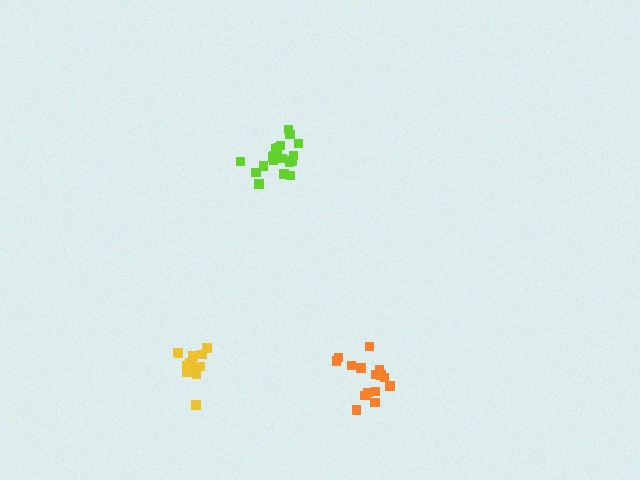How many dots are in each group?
Group 1: 15 dots, Group 2: 20 dots, Group 3: 15 dots (50 total).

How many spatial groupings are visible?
There are 3 spatial groupings.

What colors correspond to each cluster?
The clusters are colored: yellow, lime, orange.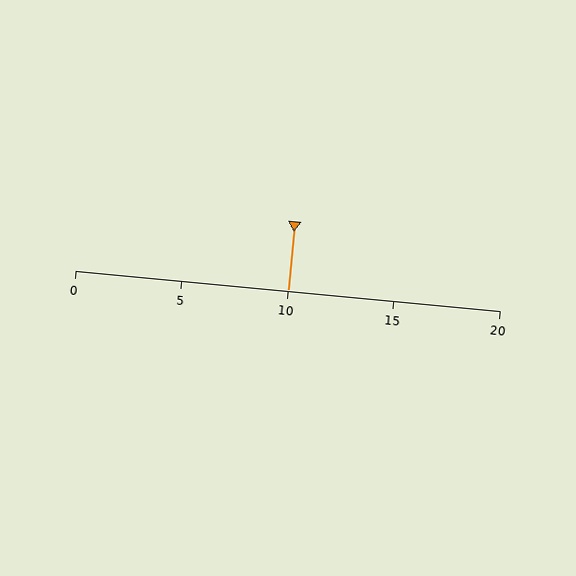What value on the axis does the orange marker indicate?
The marker indicates approximately 10.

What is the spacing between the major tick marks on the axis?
The major ticks are spaced 5 apart.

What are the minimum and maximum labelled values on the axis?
The axis runs from 0 to 20.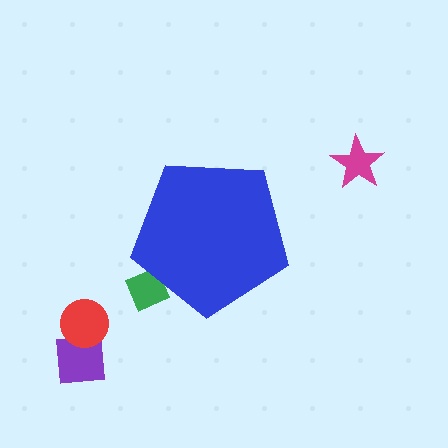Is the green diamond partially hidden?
Yes, the green diamond is partially hidden behind the blue pentagon.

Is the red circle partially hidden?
No, the red circle is fully visible.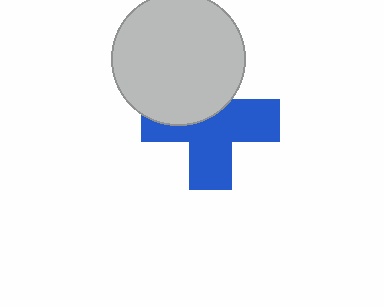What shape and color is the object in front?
The object in front is a light gray circle.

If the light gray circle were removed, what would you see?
You would see the complete blue cross.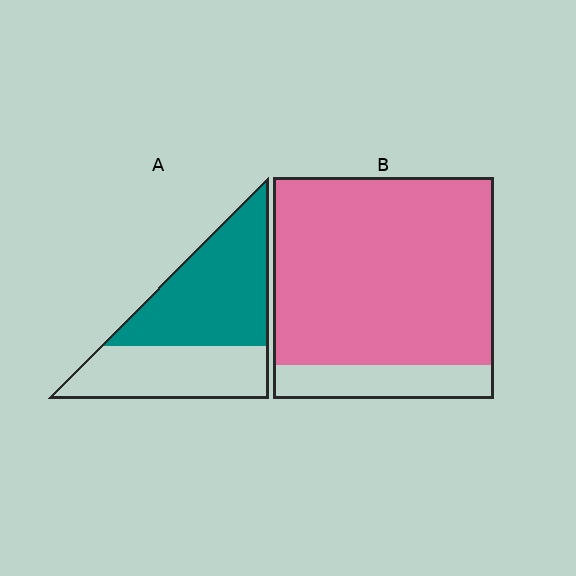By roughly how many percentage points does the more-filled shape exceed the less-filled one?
By roughly 25 percentage points (B over A).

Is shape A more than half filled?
Yes.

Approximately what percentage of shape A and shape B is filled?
A is approximately 60% and B is approximately 85%.